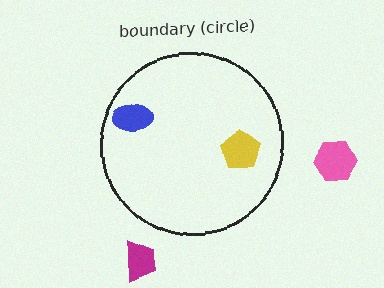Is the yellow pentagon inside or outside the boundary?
Inside.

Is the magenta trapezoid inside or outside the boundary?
Outside.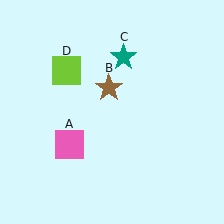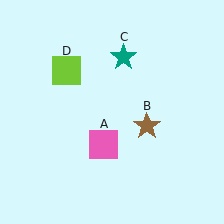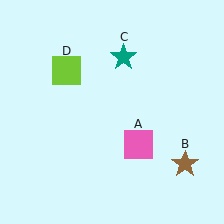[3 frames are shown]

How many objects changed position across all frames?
2 objects changed position: pink square (object A), brown star (object B).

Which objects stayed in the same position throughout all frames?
Teal star (object C) and lime square (object D) remained stationary.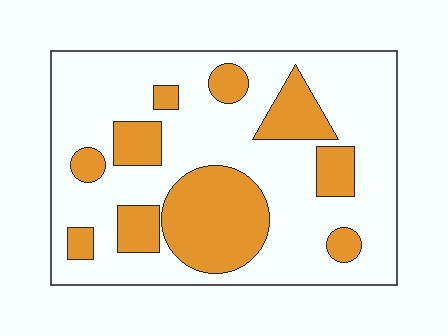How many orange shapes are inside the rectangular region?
10.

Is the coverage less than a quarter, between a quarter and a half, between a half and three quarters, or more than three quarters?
Between a quarter and a half.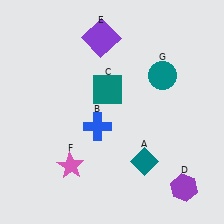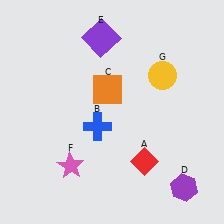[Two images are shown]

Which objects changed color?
A changed from teal to red. C changed from teal to orange. G changed from teal to yellow.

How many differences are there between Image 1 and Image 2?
There are 3 differences between the two images.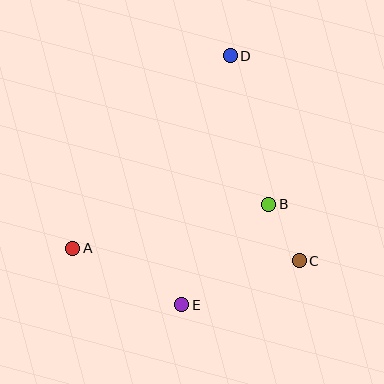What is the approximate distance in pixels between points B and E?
The distance between B and E is approximately 133 pixels.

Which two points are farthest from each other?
Points D and E are farthest from each other.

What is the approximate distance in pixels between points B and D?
The distance between B and D is approximately 153 pixels.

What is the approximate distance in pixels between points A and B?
The distance between A and B is approximately 201 pixels.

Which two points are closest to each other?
Points B and C are closest to each other.